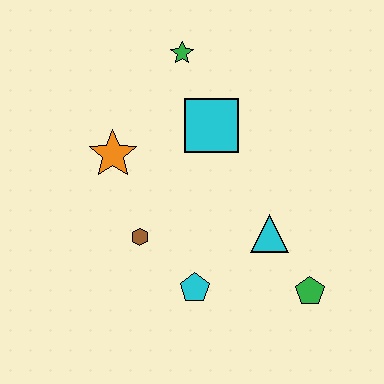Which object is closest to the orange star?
The brown hexagon is closest to the orange star.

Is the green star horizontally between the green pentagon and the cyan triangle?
No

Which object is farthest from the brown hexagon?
The green star is farthest from the brown hexagon.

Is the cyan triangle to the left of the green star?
No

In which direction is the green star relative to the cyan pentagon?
The green star is above the cyan pentagon.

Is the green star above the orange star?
Yes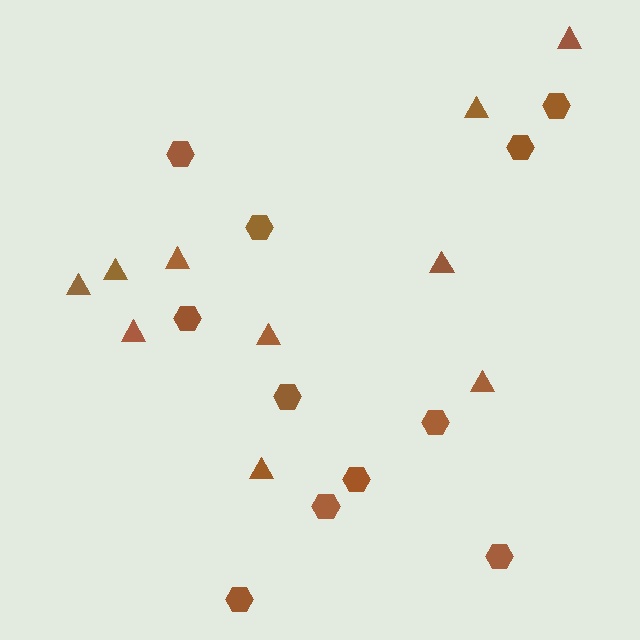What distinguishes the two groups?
There are 2 groups: one group of triangles (10) and one group of hexagons (11).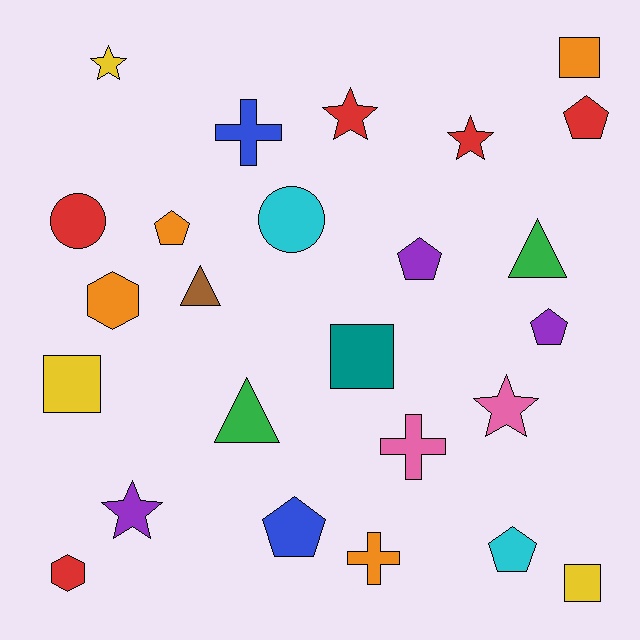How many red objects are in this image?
There are 5 red objects.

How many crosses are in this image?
There are 3 crosses.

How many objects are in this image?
There are 25 objects.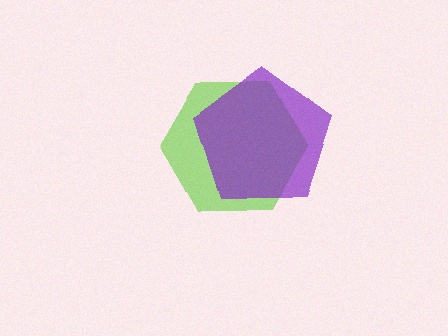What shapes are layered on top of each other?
The layered shapes are: a lime hexagon, a purple pentagon.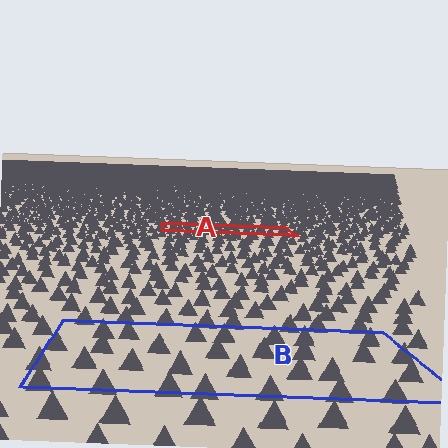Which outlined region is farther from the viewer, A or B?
Region A is farther from the viewer — the texture elements inside it appear smaller and more densely packed.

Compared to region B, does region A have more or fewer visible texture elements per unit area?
Region A has more texture elements per unit area — they are packed more densely because it is farther away.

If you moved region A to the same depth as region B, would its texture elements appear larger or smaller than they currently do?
They would appear larger. At a closer depth, the same texture elements are projected at a bigger on-screen size.